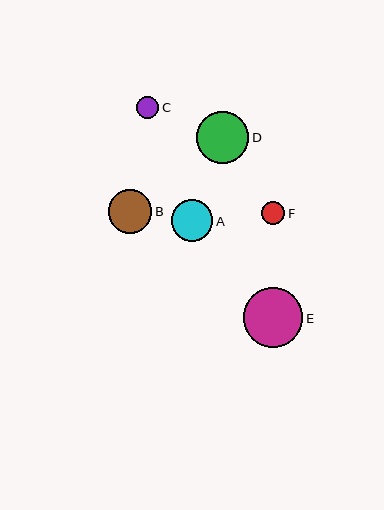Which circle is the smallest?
Circle C is the smallest with a size of approximately 22 pixels.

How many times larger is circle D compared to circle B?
Circle D is approximately 1.2 times the size of circle B.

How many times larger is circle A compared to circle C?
Circle A is approximately 1.9 times the size of circle C.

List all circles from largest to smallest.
From largest to smallest: E, D, B, A, F, C.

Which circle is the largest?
Circle E is the largest with a size of approximately 59 pixels.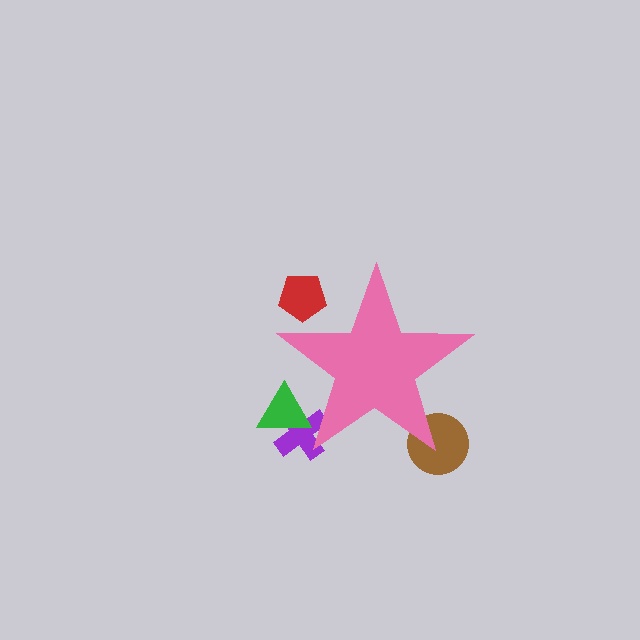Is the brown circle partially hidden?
Yes, the brown circle is partially hidden behind the pink star.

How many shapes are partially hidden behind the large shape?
4 shapes are partially hidden.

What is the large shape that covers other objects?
A pink star.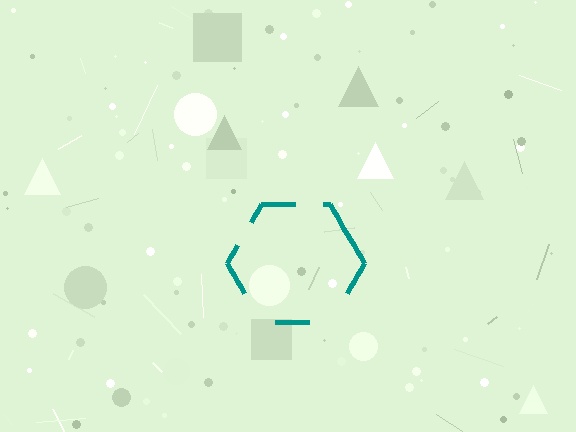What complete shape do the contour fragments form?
The contour fragments form a hexagon.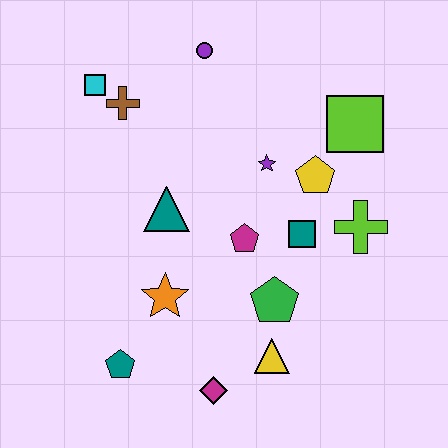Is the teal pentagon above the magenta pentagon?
No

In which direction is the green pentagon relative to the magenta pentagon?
The green pentagon is below the magenta pentagon.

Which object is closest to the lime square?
The yellow pentagon is closest to the lime square.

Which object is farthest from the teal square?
The cyan square is farthest from the teal square.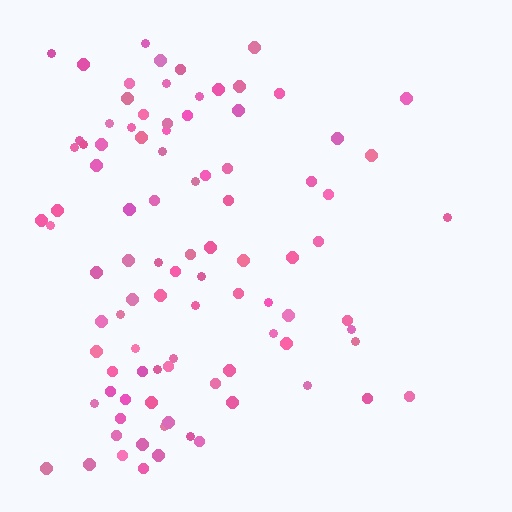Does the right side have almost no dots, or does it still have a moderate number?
Still a moderate number, just noticeably fewer than the left.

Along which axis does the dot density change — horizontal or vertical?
Horizontal.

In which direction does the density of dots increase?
From right to left, with the left side densest.